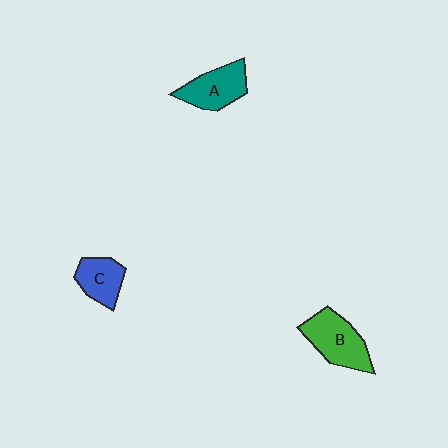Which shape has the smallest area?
Shape C (blue).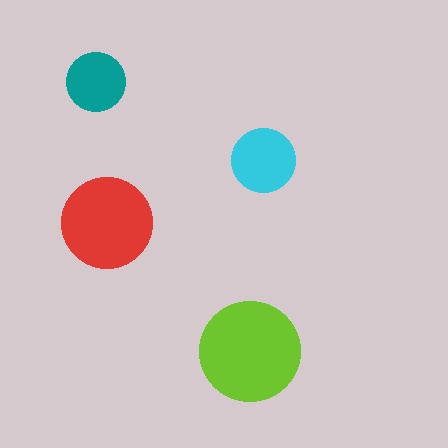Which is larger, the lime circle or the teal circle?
The lime one.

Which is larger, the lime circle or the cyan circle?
The lime one.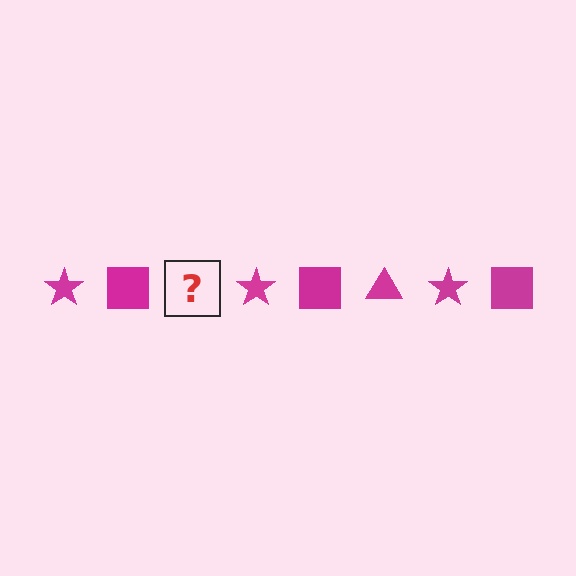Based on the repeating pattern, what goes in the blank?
The blank should be a magenta triangle.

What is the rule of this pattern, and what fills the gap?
The rule is that the pattern cycles through star, square, triangle shapes in magenta. The gap should be filled with a magenta triangle.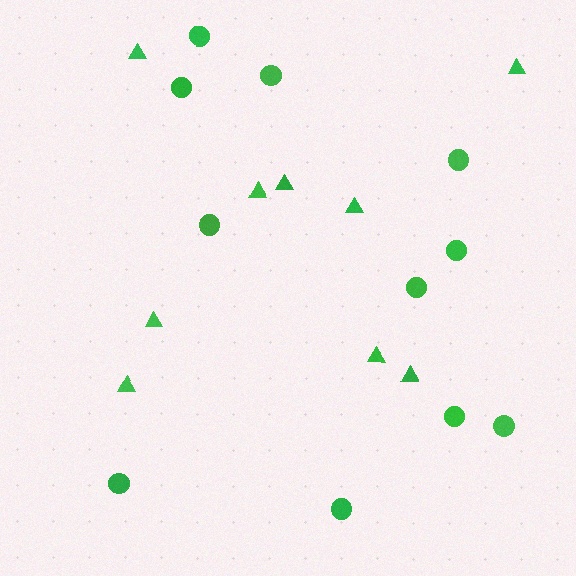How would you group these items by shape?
There are 2 groups: one group of circles (11) and one group of triangles (9).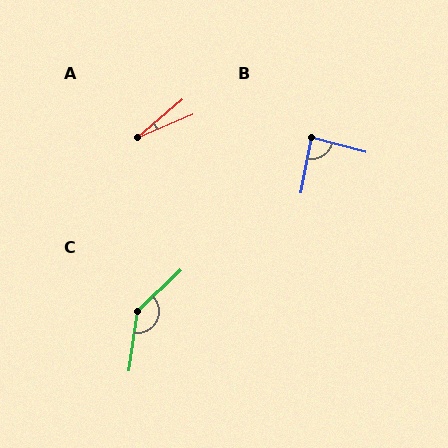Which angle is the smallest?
A, at approximately 17 degrees.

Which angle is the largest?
C, at approximately 141 degrees.